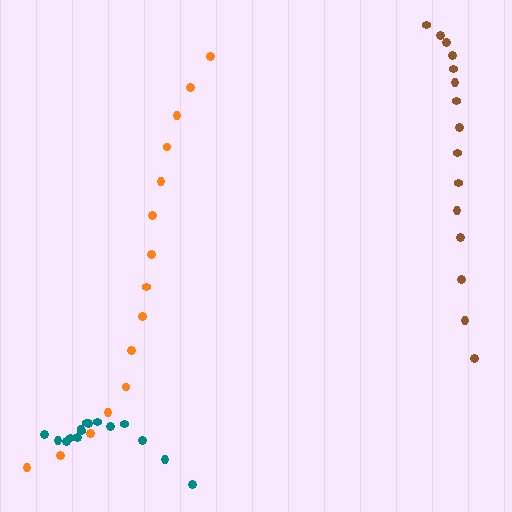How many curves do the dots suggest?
There are 3 distinct paths.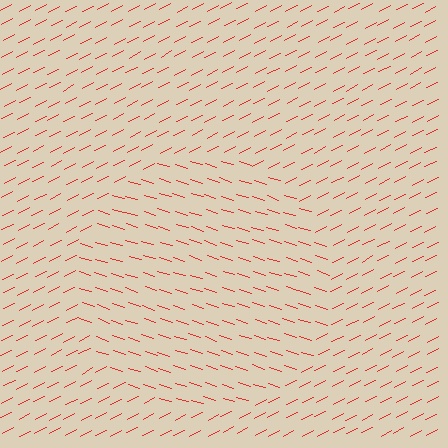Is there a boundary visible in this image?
Yes, there is a texture boundary formed by a change in line orientation.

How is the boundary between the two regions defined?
The boundary is defined purely by a change in line orientation (approximately 45 degrees difference). All lines are the same color and thickness.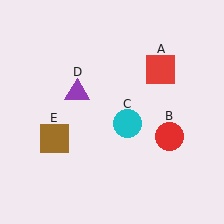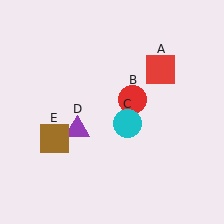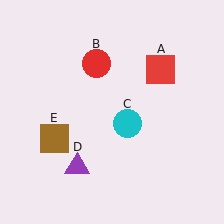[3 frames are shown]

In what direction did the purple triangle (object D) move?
The purple triangle (object D) moved down.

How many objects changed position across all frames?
2 objects changed position: red circle (object B), purple triangle (object D).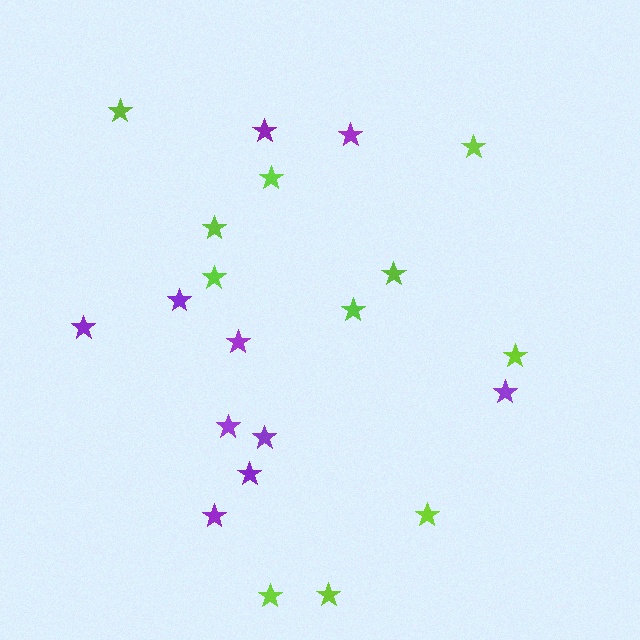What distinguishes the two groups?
There are 2 groups: one group of lime stars (11) and one group of purple stars (10).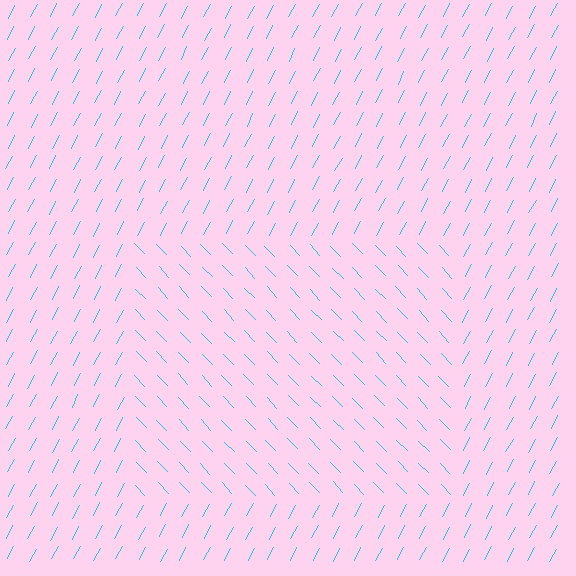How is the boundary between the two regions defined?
The boundary is defined purely by a change in line orientation (approximately 72 degrees difference). All lines are the same color and thickness.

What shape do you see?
I see a rectangle.